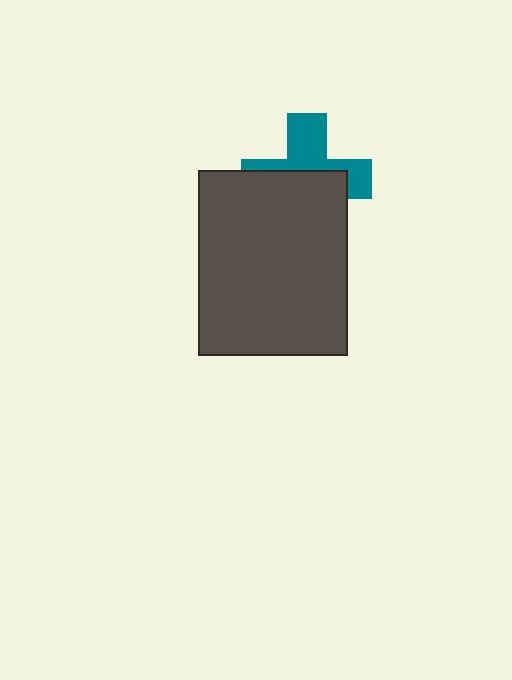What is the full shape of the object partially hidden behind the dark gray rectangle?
The partially hidden object is a teal cross.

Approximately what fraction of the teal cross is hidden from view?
Roughly 56% of the teal cross is hidden behind the dark gray rectangle.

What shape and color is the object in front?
The object in front is a dark gray rectangle.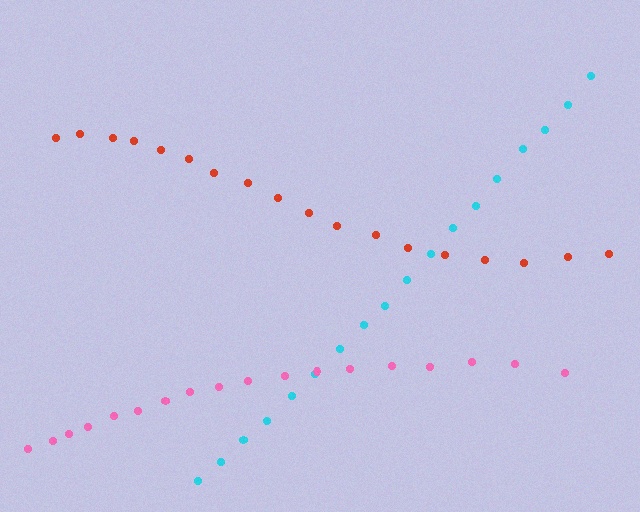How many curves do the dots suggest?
There are 3 distinct paths.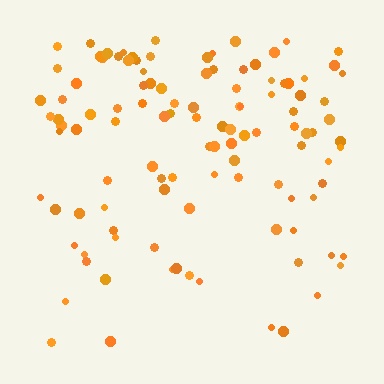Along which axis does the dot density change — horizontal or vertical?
Vertical.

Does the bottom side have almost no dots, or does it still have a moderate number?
Still a moderate number, just noticeably fewer than the top.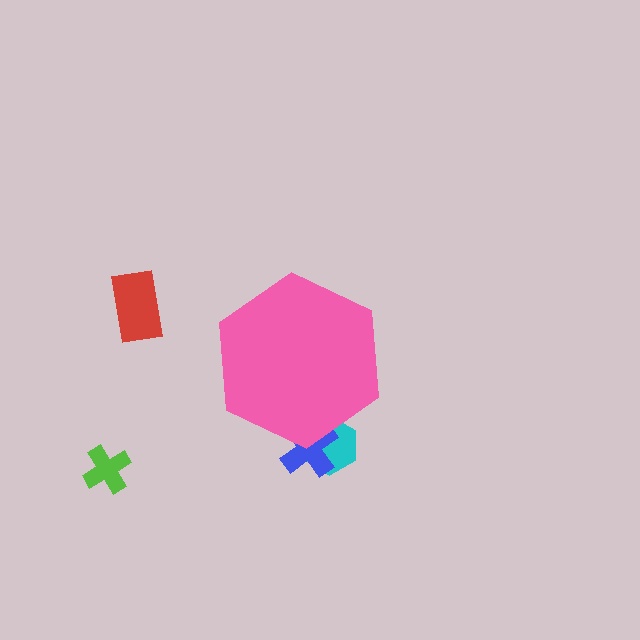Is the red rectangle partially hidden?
No, the red rectangle is fully visible.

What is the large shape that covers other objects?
A pink hexagon.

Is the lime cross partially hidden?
No, the lime cross is fully visible.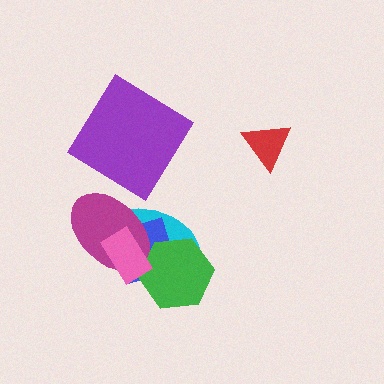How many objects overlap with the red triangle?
0 objects overlap with the red triangle.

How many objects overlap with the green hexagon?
3 objects overlap with the green hexagon.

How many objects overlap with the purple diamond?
0 objects overlap with the purple diamond.